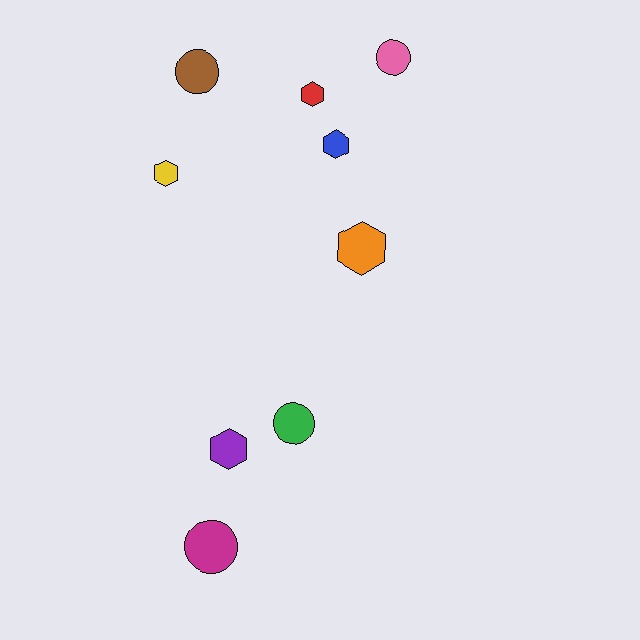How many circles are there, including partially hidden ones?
There are 4 circles.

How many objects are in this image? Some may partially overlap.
There are 9 objects.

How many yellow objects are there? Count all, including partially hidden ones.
There is 1 yellow object.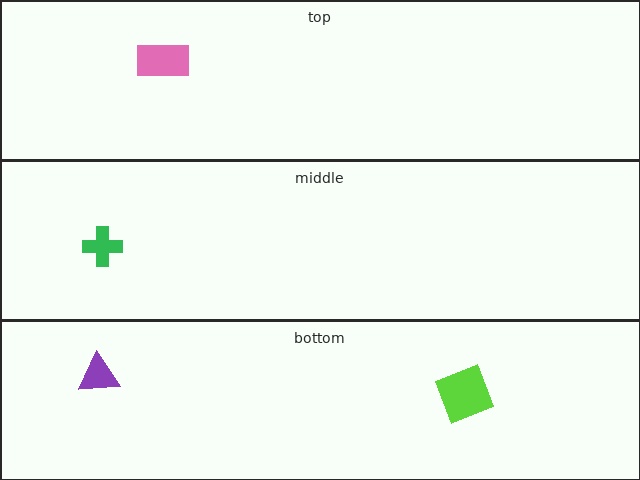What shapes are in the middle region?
The green cross.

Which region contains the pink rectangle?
The top region.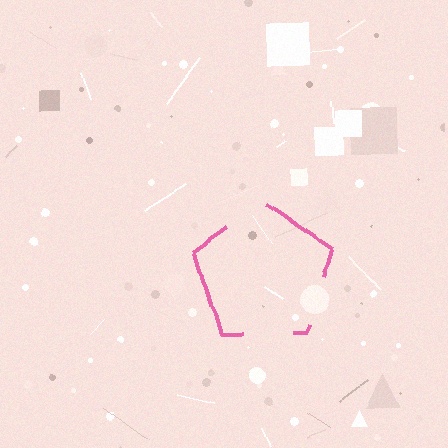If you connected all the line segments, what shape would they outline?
They would outline a pentagon.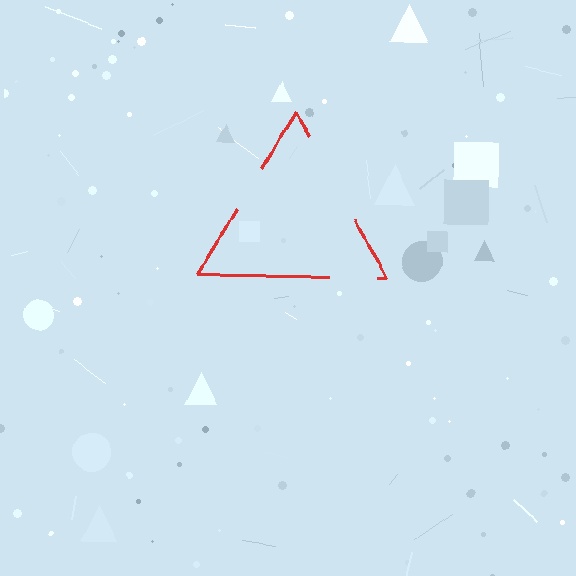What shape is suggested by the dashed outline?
The dashed outline suggests a triangle.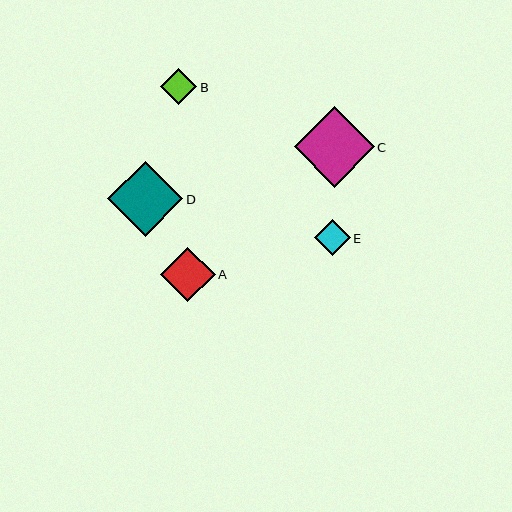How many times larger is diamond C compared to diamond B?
Diamond C is approximately 2.3 times the size of diamond B.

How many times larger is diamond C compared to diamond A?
Diamond C is approximately 1.5 times the size of diamond A.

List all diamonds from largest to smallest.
From largest to smallest: C, D, A, B, E.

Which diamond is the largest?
Diamond C is the largest with a size of approximately 80 pixels.